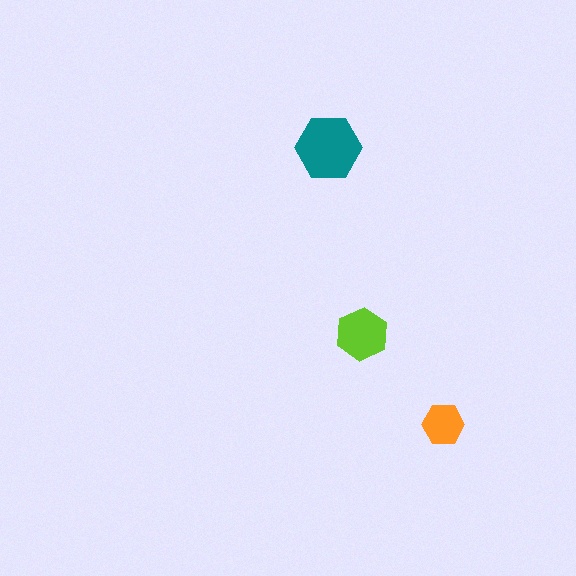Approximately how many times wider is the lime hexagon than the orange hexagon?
About 1.5 times wider.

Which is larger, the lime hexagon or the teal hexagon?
The teal one.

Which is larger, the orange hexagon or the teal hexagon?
The teal one.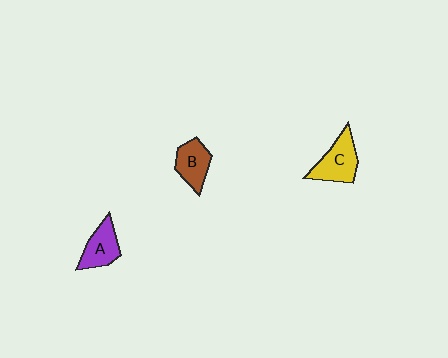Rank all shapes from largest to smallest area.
From largest to smallest: C (yellow), A (purple), B (brown).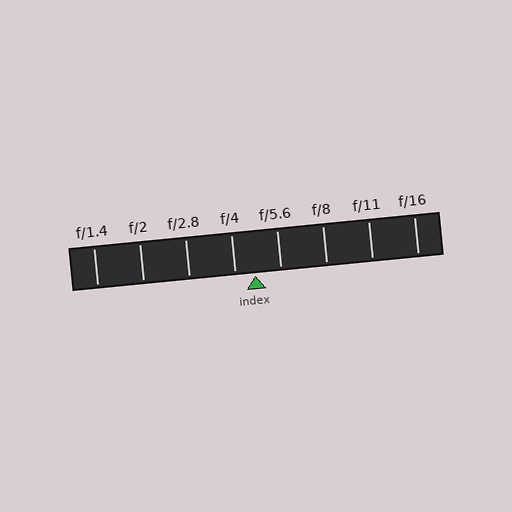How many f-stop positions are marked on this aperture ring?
There are 8 f-stop positions marked.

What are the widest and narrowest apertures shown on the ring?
The widest aperture shown is f/1.4 and the narrowest is f/16.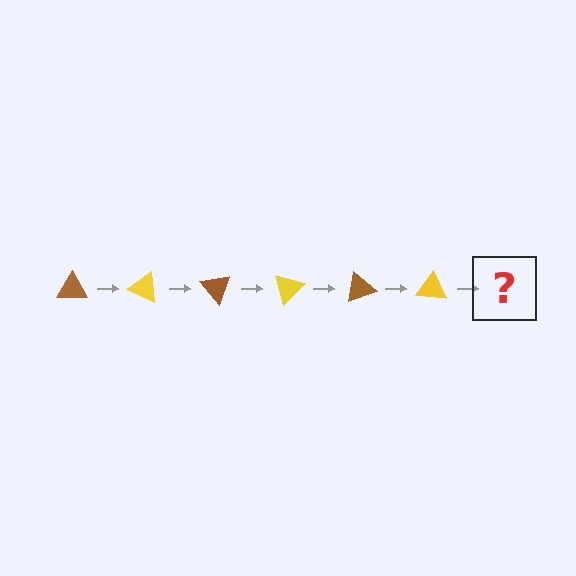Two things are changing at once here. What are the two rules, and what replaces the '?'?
The two rules are that it rotates 25 degrees each step and the color cycles through brown and yellow. The '?' should be a brown triangle, rotated 150 degrees from the start.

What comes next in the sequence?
The next element should be a brown triangle, rotated 150 degrees from the start.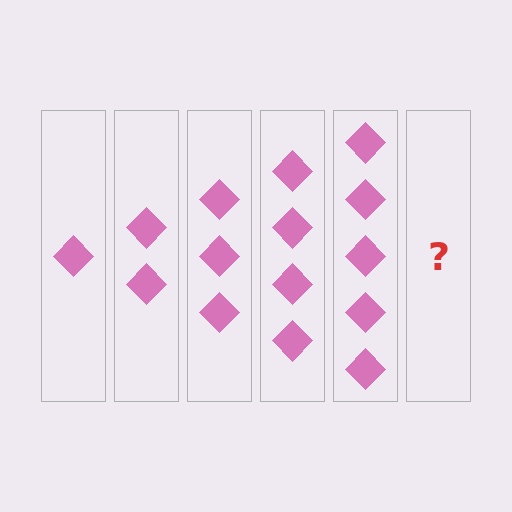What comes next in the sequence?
The next element should be 6 diamonds.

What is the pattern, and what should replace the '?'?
The pattern is that each step adds one more diamond. The '?' should be 6 diamonds.